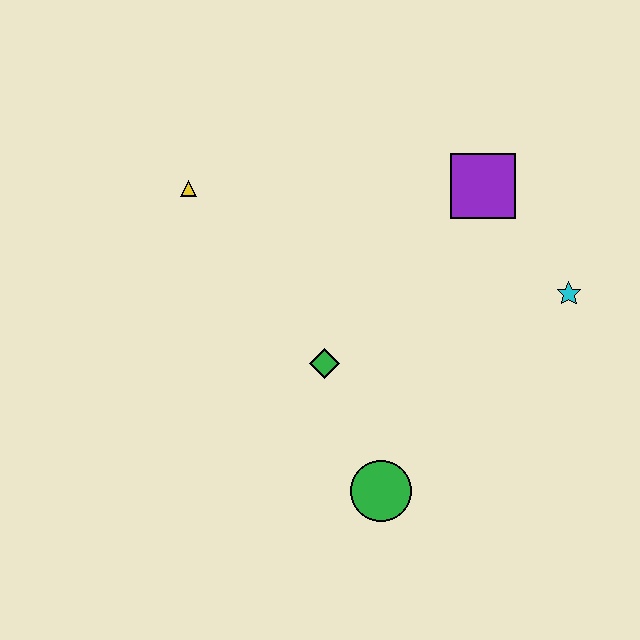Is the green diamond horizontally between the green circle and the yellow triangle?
Yes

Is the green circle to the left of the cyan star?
Yes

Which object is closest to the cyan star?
The purple square is closest to the cyan star.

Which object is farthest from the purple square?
The green circle is farthest from the purple square.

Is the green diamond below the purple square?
Yes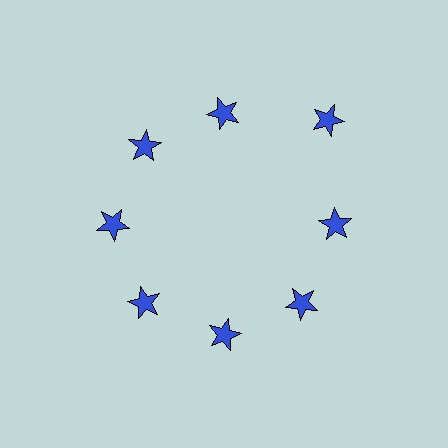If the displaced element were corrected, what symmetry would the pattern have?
It would have 8-fold rotational symmetry — the pattern would map onto itself every 45 degrees.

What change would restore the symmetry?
The symmetry would be restored by moving it inward, back onto the ring so that all 8 stars sit at equal angles and equal distance from the center.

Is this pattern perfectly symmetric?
No. The 8 blue stars are arranged in a ring, but one element near the 2 o'clock position is pushed outward from the center, breaking the 8-fold rotational symmetry.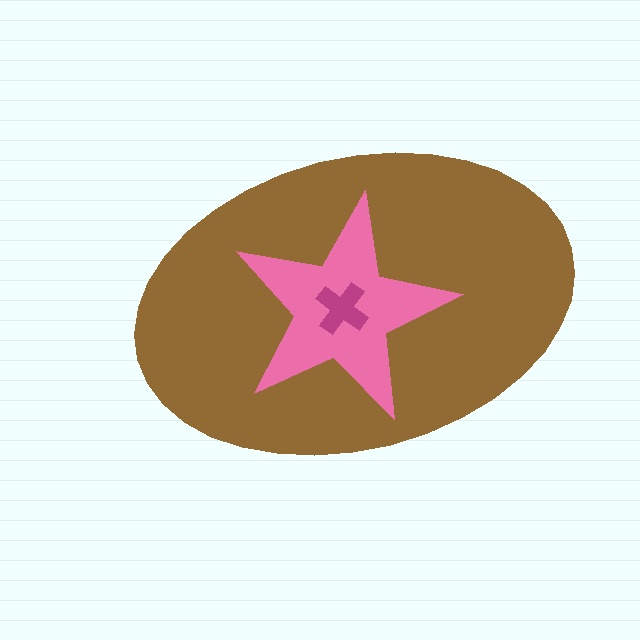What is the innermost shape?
The magenta cross.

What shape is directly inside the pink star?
The magenta cross.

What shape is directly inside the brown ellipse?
The pink star.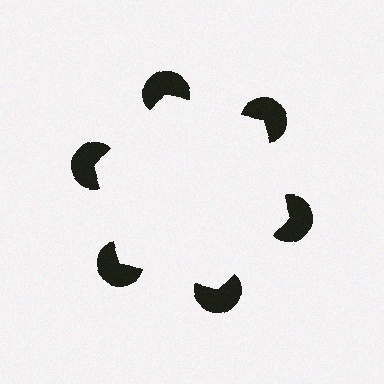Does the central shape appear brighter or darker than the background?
It typically appears slightly brighter than the background, even though no actual brightness change is drawn.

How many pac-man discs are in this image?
There are 6 — one at each vertex of the illusory hexagon.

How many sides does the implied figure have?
6 sides.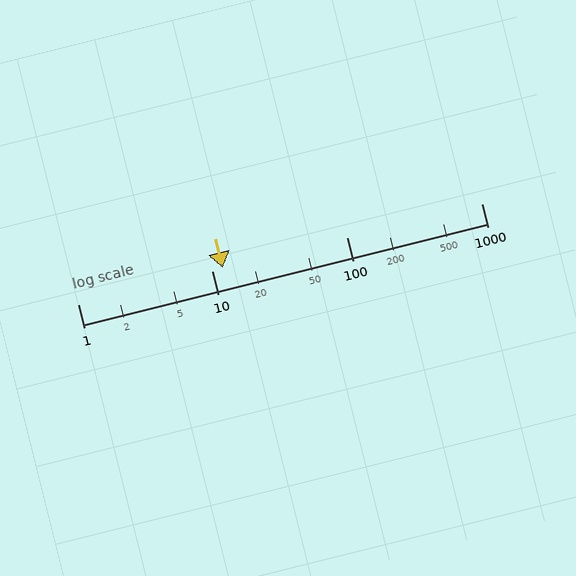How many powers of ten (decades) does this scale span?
The scale spans 3 decades, from 1 to 1000.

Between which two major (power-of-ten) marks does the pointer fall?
The pointer is between 10 and 100.